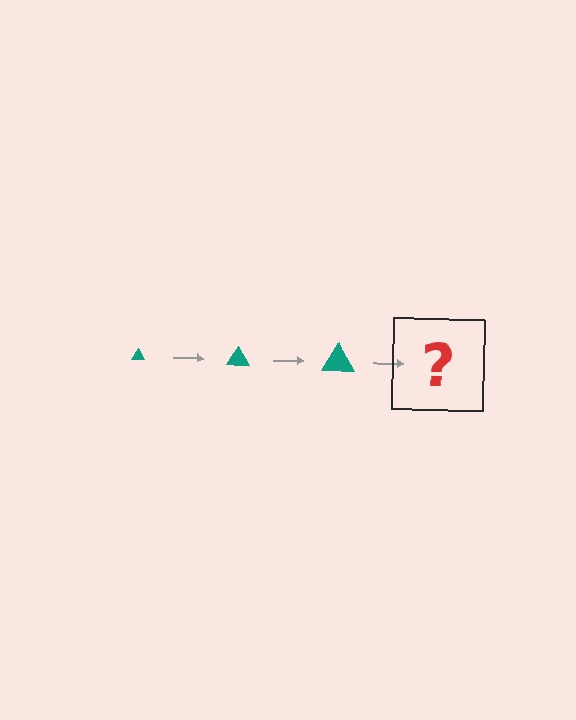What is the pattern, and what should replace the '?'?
The pattern is that the triangle gets progressively larger each step. The '?' should be a teal triangle, larger than the previous one.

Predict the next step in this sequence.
The next step is a teal triangle, larger than the previous one.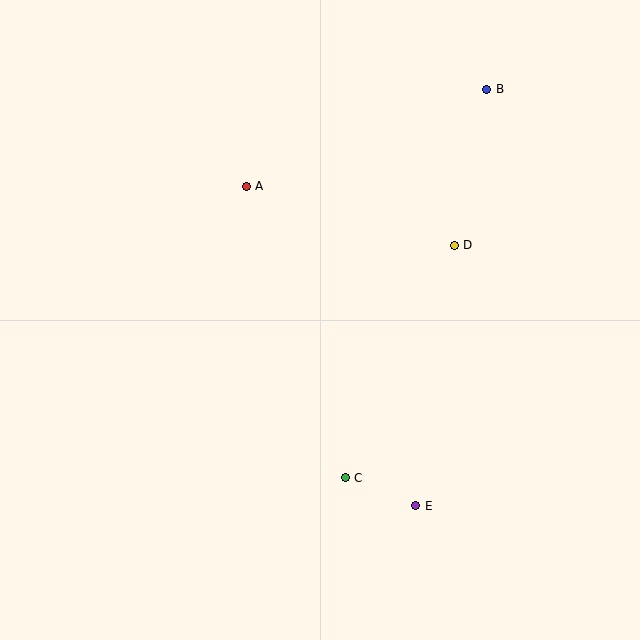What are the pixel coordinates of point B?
Point B is at (487, 89).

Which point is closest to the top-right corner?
Point B is closest to the top-right corner.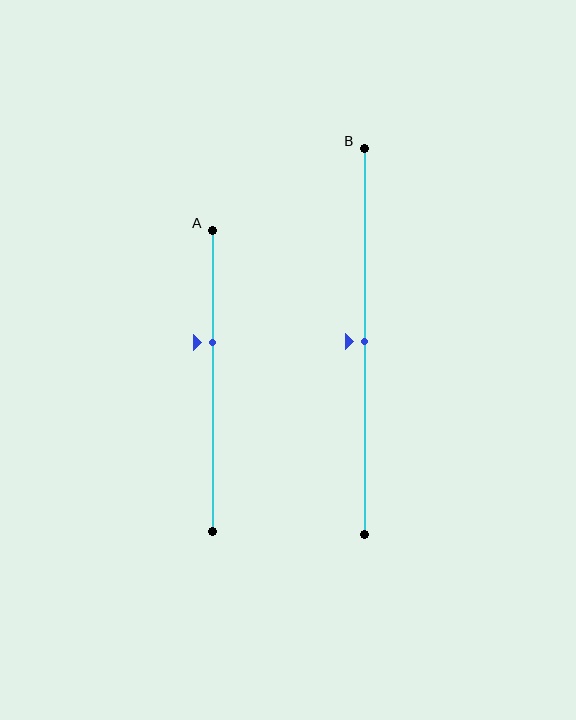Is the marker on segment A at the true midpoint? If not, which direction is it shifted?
No, the marker on segment A is shifted upward by about 12% of the segment length.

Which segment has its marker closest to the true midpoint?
Segment B has its marker closest to the true midpoint.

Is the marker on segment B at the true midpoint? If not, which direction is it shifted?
Yes, the marker on segment B is at the true midpoint.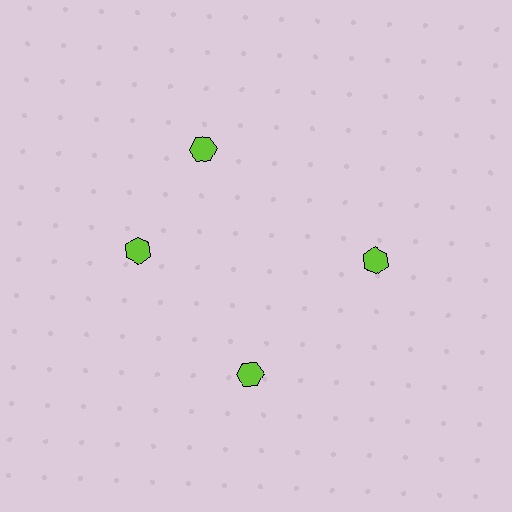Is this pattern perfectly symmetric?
No. The 4 lime hexagons are arranged in a ring, but one element near the 12 o'clock position is rotated out of alignment along the ring, breaking the 4-fold rotational symmetry.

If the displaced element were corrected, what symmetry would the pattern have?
It would have 4-fold rotational symmetry — the pattern would map onto itself every 90 degrees.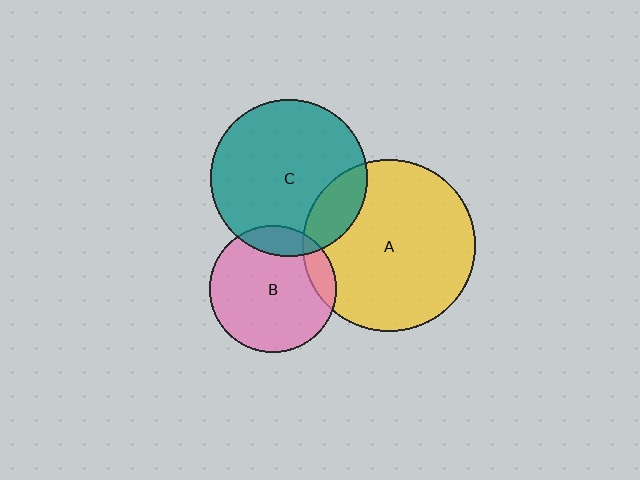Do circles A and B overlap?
Yes.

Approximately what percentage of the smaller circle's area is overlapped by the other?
Approximately 10%.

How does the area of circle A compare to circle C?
Approximately 1.2 times.